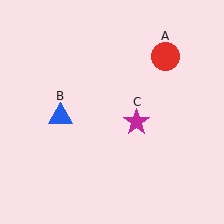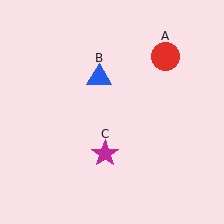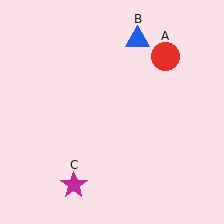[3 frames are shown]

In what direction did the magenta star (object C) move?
The magenta star (object C) moved down and to the left.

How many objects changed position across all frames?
2 objects changed position: blue triangle (object B), magenta star (object C).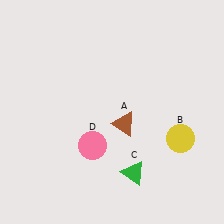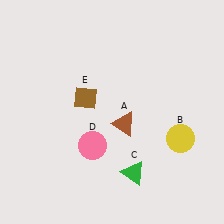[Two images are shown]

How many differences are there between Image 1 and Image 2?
There is 1 difference between the two images.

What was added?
A brown diamond (E) was added in Image 2.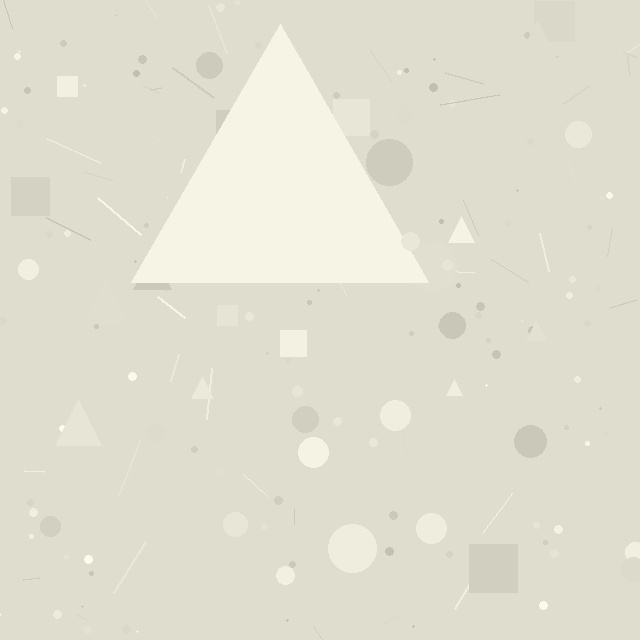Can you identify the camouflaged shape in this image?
The camouflaged shape is a triangle.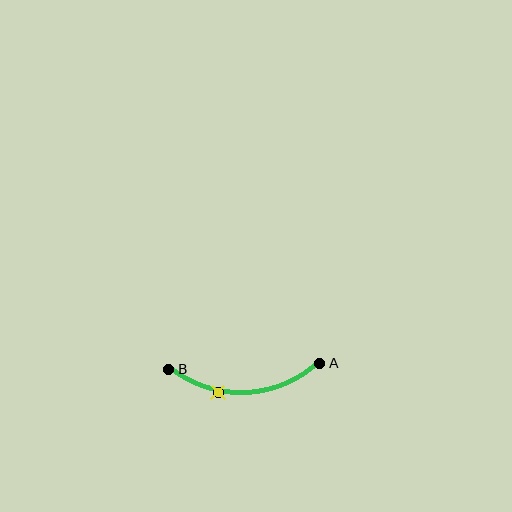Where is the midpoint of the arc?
The arc midpoint is the point on the curve farthest from the straight line joining A and B. It sits below that line.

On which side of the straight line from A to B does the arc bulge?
The arc bulges below the straight line connecting A and B.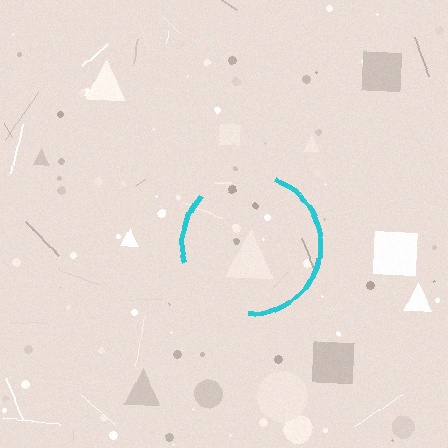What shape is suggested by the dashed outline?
The dashed outline suggests a circle.